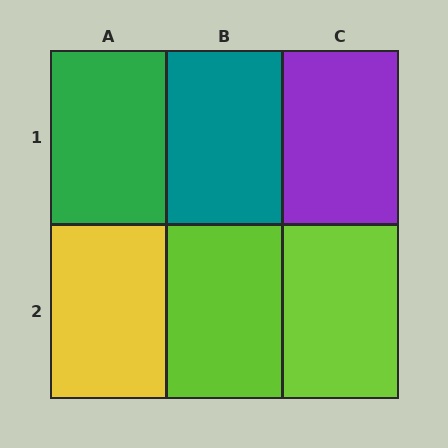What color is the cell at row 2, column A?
Yellow.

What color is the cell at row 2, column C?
Lime.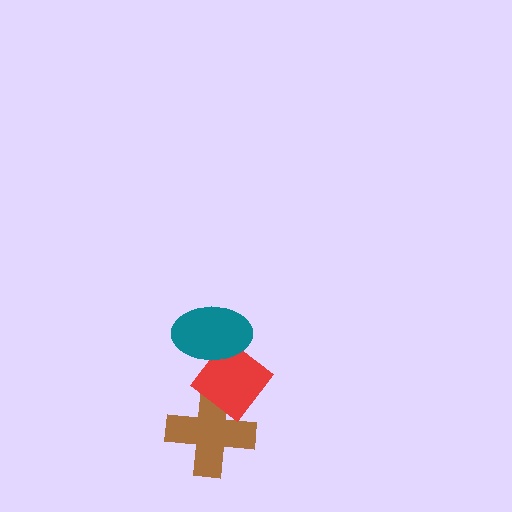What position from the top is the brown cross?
The brown cross is 3rd from the top.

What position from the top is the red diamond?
The red diamond is 2nd from the top.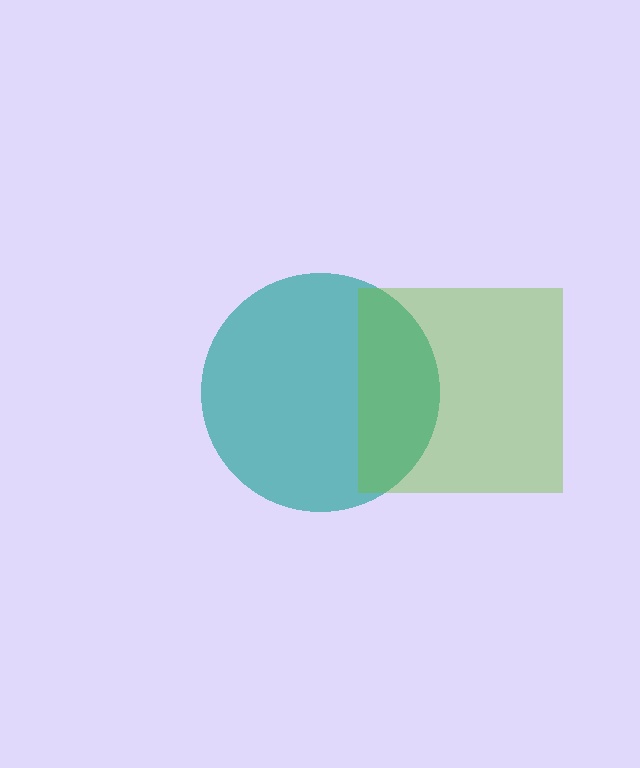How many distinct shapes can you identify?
There are 2 distinct shapes: a teal circle, a lime square.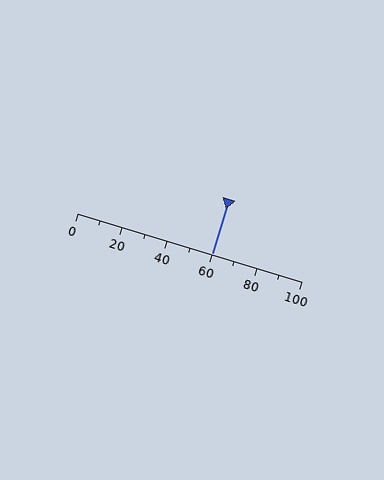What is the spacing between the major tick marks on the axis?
The major ticks are spaced 20 apart.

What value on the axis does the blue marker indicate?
The marker indicates approximately 60.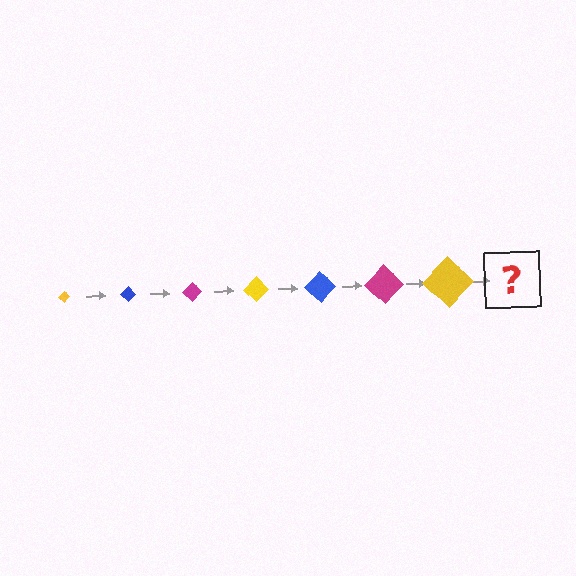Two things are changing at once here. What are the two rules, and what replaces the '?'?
The two rules are that the diamond grows larger each step and the color cycles through yellow, blue, and magenta. The '?' should be a blue diamond, larger than the previous one.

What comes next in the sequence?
The next element should be a blue diamond, larger than the previous one.